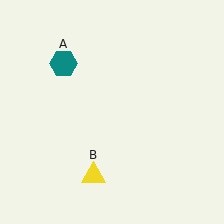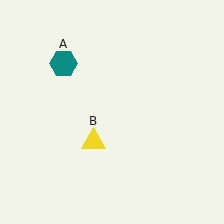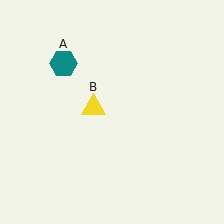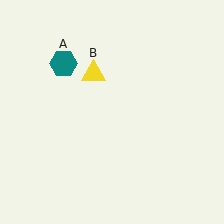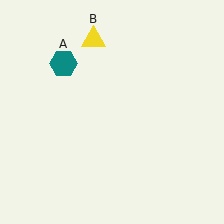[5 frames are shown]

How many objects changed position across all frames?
1 object changed position: yellow triangle (object B).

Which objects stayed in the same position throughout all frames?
Teal hexagon (object A) remained stationary.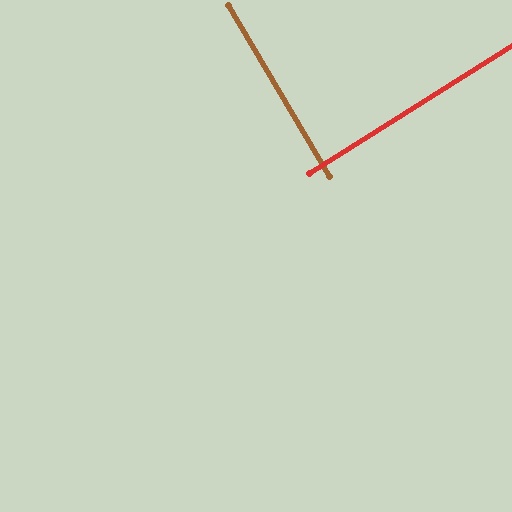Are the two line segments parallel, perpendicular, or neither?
Perpendicular — they meet at approximately 88°.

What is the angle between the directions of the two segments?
Approximately 88 degrees.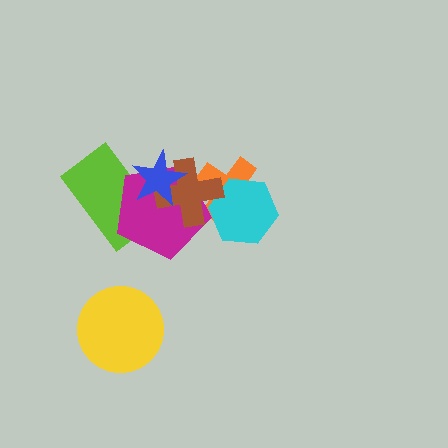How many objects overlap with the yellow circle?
0 objects overlap with the yellow circle.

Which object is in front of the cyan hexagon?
The brown cross is in front of the cyan hexagon.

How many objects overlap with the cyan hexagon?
2 objects overlap with the cyan hexagon.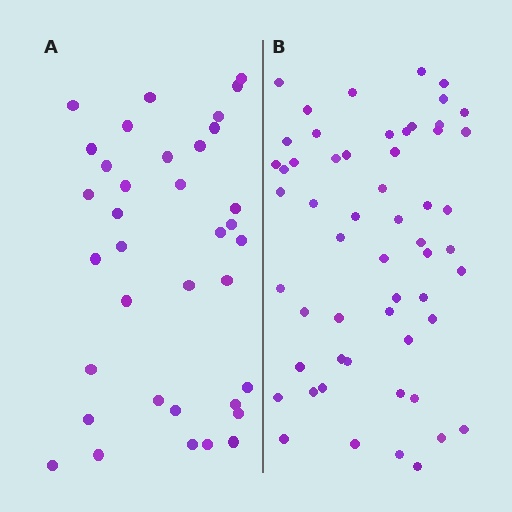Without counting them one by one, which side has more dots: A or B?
Region B (the right region) has more dots.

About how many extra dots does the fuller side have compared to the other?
Region B has approximately 20 more dots than region A.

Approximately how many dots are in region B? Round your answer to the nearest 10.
About 60 dots. (The exact count is 56, which rounds to 60.)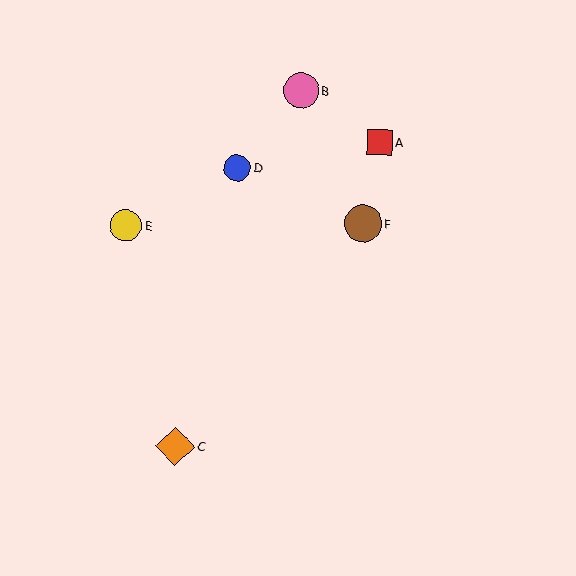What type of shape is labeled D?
Shape D is a blue circle.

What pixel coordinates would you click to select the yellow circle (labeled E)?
Click at (126, 225) to select the yellow circle E.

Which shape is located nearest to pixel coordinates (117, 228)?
The yellow circle (labeled E) at (126, 225) is nearest to that location.